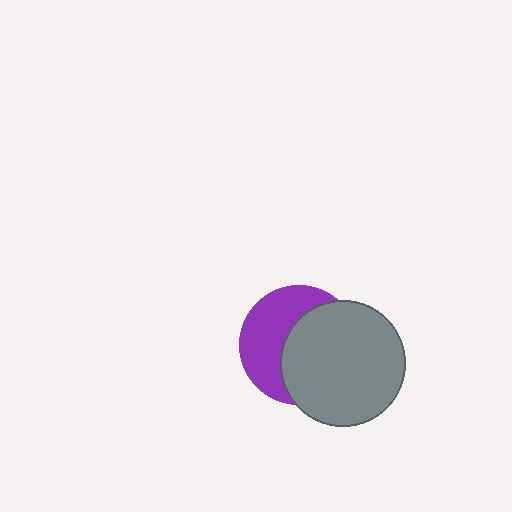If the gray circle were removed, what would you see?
You would see the complete purple circle.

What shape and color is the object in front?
The object in front is a gray circle.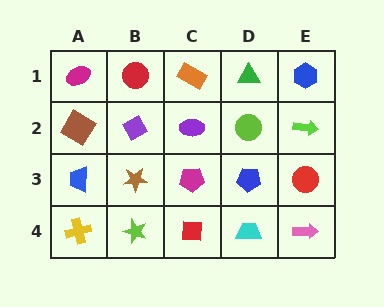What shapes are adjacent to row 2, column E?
A blue hexagon (row 1, column E), a red circle (row 3, column E), a lime circle (row 2, column D).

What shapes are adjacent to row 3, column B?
A purple diamond (row 2, column B), a lime star (row 4, column B), a blue trapezoid (row 3, column A), a magenta pentagon (row 3, column C).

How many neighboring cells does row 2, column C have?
4.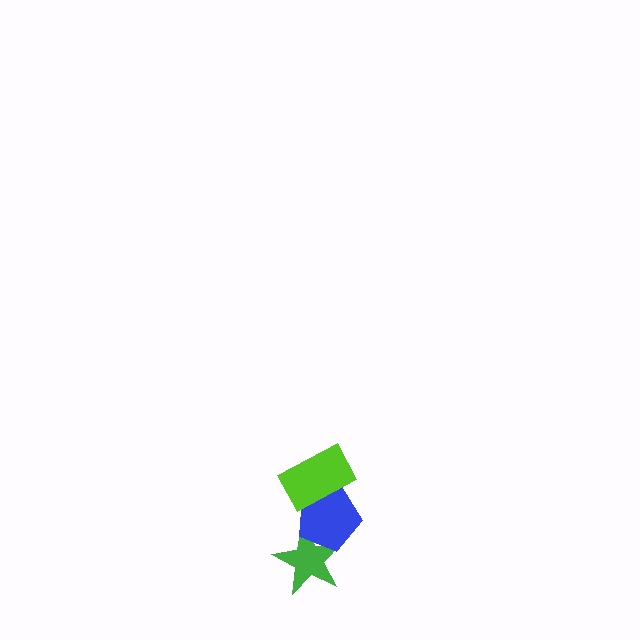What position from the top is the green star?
The green star is 3rd from the top.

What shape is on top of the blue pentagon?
The lime rectangle is on top of the blue pentagon.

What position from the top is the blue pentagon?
The blue pentagon is 2nd from the top.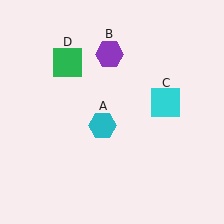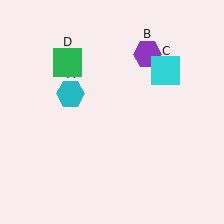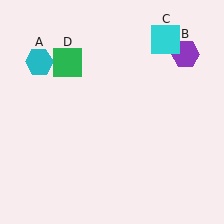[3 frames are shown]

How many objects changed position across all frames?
3 objects changed position: cyan hexagon (object A), purple hexagon (object B), cyan square (object C).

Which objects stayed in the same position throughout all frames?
Green square (object D) remained stationary.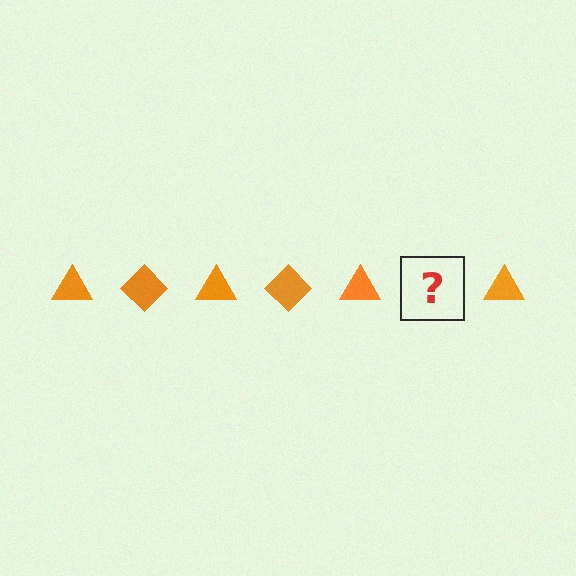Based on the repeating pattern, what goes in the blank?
The blank should be an orange diamond.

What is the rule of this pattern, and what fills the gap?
The rule is that the pattern cycles through triangle, diamond shapes in orange. The gap should be filled with an orange diamond.